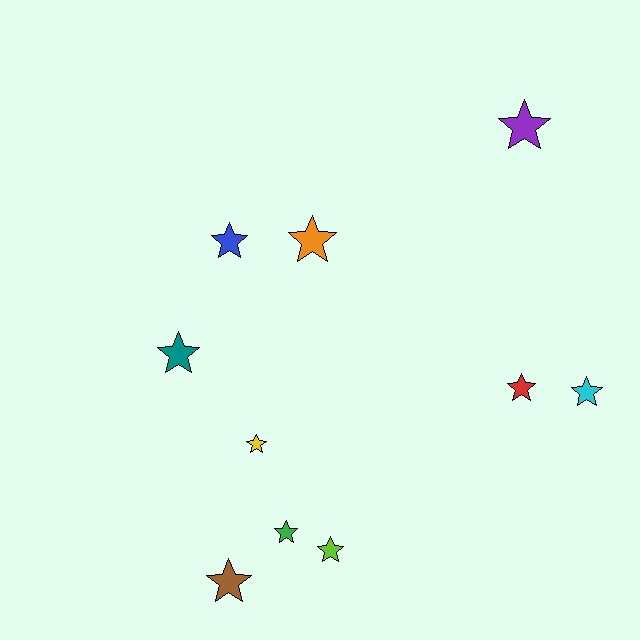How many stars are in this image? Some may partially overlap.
There are 10 stars.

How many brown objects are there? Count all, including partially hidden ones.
There is 1 brown object.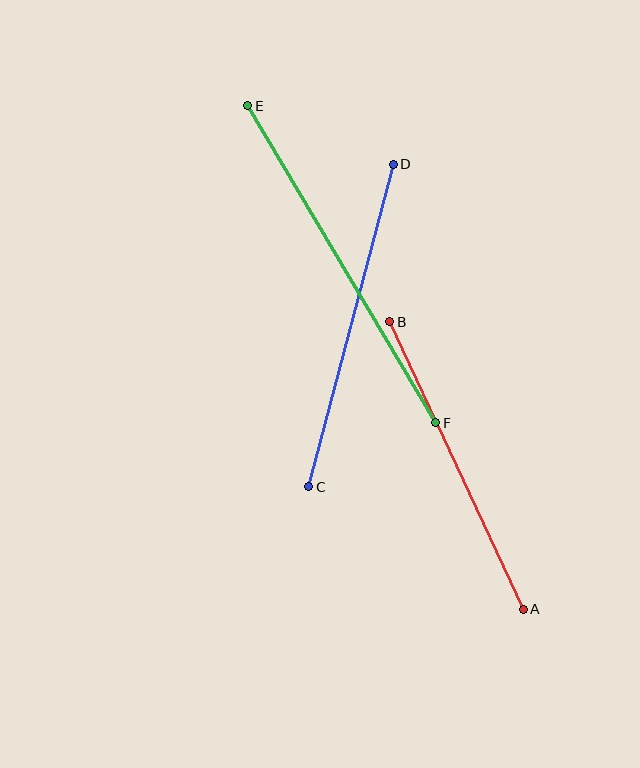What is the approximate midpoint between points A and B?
The midpoint is at approximately (456, 465) pixels.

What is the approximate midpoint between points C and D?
The midpoint is at approximately (351, 325) pixels.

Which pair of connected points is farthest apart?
Points E and F are farthest apart.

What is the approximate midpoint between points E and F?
The midpoint is at approximately (342, 264) pixels.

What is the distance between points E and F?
The distance is approximately 368 pixels.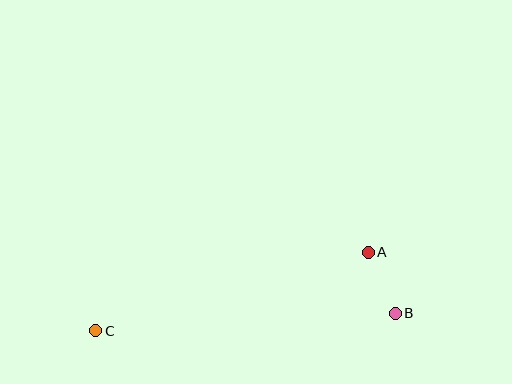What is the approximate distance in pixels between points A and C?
The distance between A and C is approximately 283 pixels.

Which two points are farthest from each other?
Points B and C are farthest from each other.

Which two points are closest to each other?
Points A and B are closest to each other.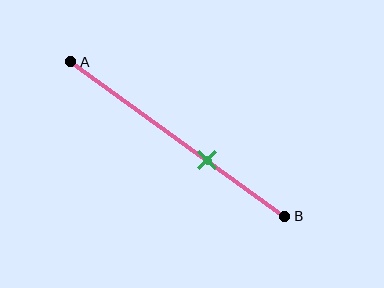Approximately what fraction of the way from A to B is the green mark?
The green mark is approximately 65% of the way from A to B.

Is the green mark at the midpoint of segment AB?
No, the mark is at about 65% from A, not at the 50% midpoint.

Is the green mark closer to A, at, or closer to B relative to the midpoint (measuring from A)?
The green mark is closer to point B than the midpoint of segment AB.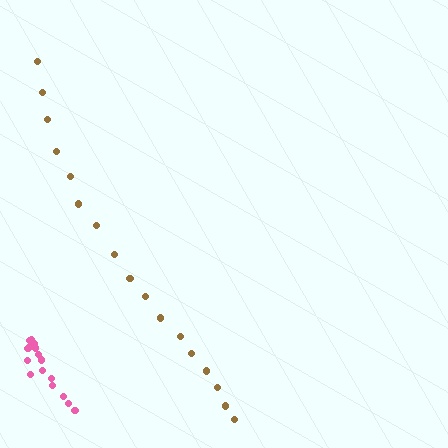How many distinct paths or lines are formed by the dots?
There are 2 distinct paths.